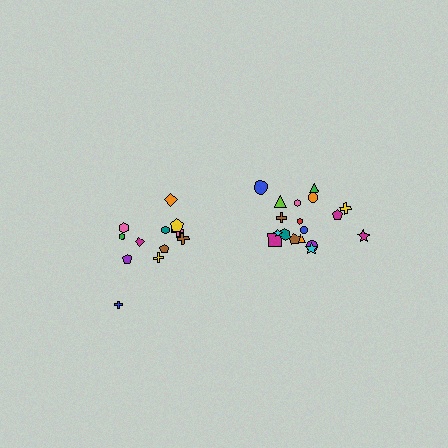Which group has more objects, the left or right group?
The right group.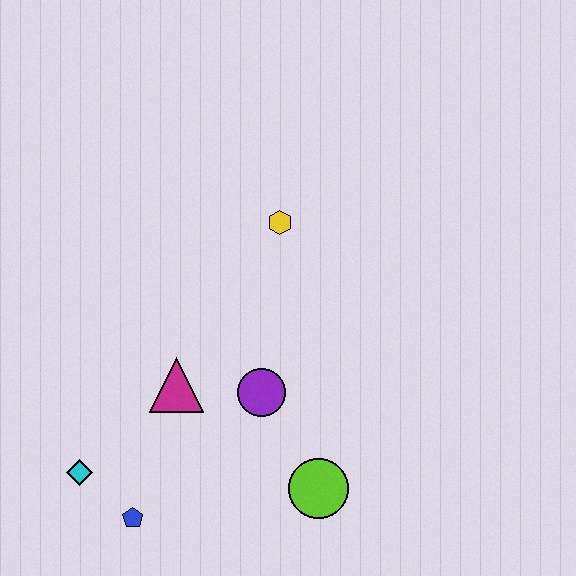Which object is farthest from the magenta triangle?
The yellow hexagon is farthest from the magenta triangle.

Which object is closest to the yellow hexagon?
The purple circle is closest to the yellow hexagon.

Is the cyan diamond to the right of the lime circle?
No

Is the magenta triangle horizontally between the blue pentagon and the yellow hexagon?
Yes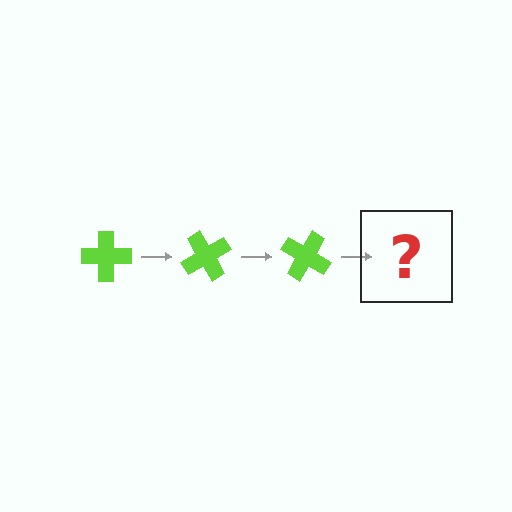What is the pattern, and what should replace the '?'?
The pattern is that the cross rotates 60 degrees each step. The '?' should be a lime cross rotated 180 degrees.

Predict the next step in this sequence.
The next step is a lime cross rotated 180 degrees.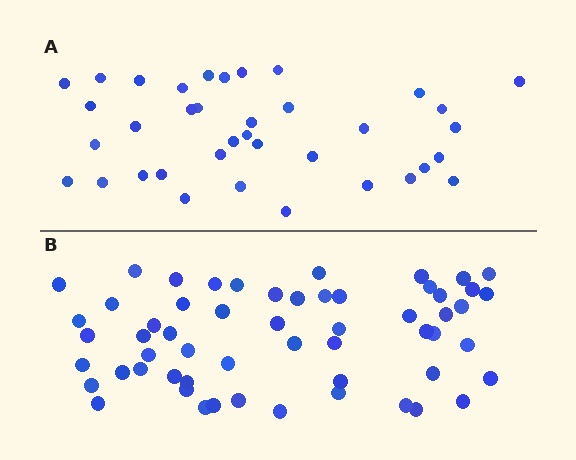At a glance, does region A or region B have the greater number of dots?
Region B (the bottom region) has more dots.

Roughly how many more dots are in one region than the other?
Region B has approximately 20 more dots than region A.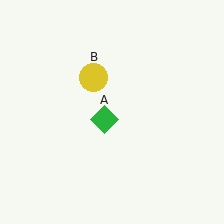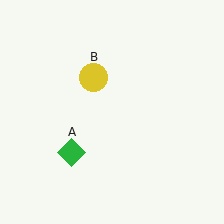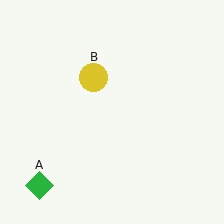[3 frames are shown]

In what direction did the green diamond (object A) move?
The green diamond (object A) moved down and to the left.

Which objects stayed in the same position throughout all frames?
Yellow circle (object B) remained stationary.